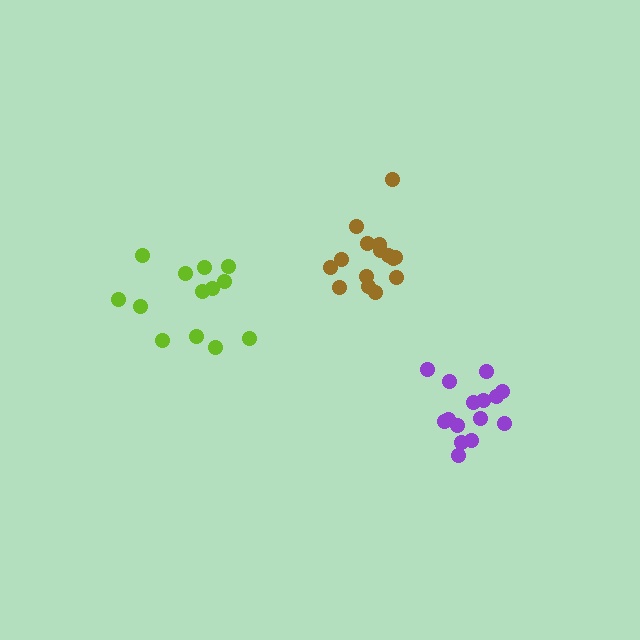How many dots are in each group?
Group 1: 15 dots, Group 2: 13 dots, Group 3: 15 dots (43 total).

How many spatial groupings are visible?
There are 3 spatial groupings.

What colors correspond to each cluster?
The clusters are colored: brown, lime, purple.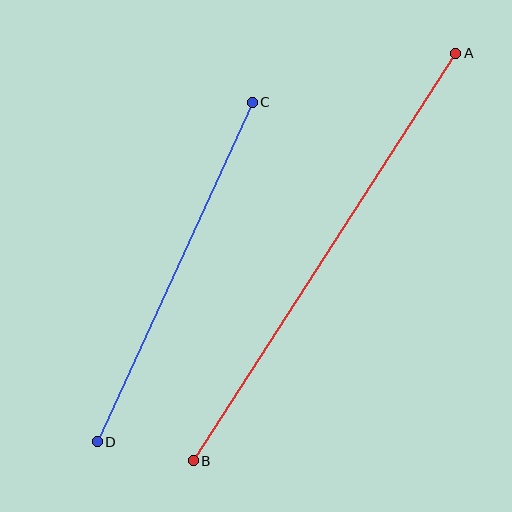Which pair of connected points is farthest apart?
Points A and B are farthest apart.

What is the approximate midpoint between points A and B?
The midpoint is at approximately (324, 257) pixels.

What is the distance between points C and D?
The distance is approximately 373 pixels.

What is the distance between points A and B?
The distance is approximately 485 pixels.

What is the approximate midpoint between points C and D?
The midpoint is at approximately (175, 272) pixels.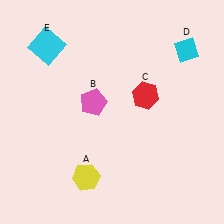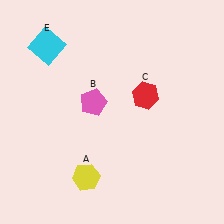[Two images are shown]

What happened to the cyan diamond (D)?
The cyan diamond (D) was removed in Image 2. It was in the top-right area of Image 1.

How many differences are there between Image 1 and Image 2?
There is 1 difference between the two images.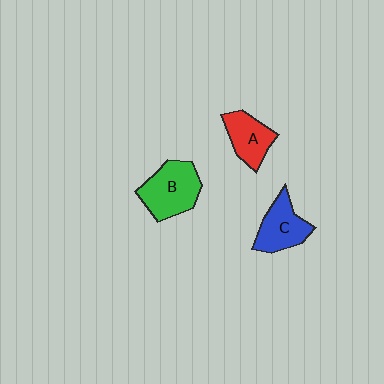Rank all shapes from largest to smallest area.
From largest to smallest: B (green), C (blue), A (red).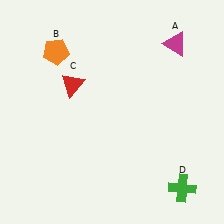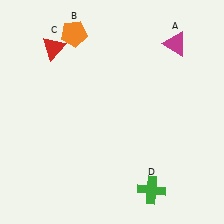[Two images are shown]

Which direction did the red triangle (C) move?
The red triangle (C) moved up.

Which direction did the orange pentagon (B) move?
The orange pentagon (B) moved right.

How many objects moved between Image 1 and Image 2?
3 objects moved between the two images.